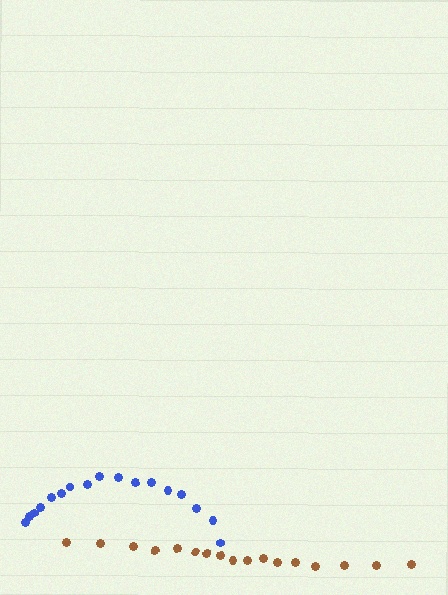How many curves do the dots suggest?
There are 2 distinct paths.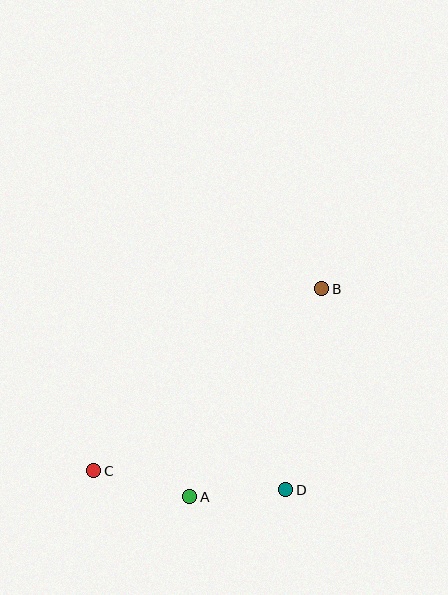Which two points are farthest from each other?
Points B and C are farthest from each other.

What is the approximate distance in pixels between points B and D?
The distance between B and D is approximately 204 pixels.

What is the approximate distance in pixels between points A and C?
The distance between A and C is approximately 99 pixels.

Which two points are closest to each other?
Points A and D are closest to each other.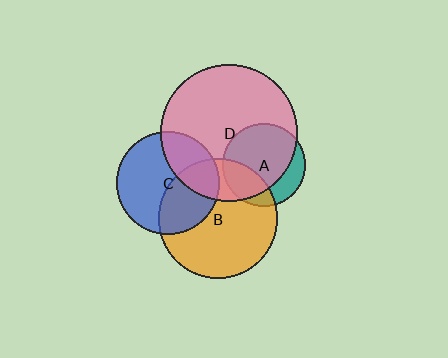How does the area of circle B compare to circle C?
Approximately 1.4 times.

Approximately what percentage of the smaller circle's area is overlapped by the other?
Approximately 75%.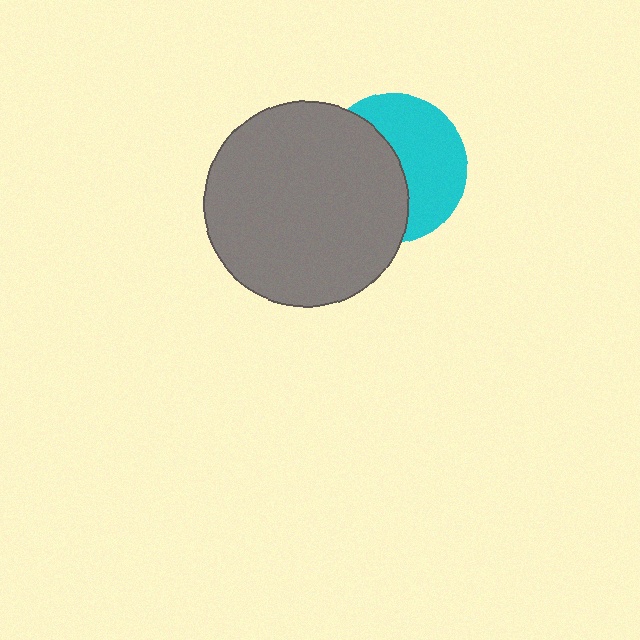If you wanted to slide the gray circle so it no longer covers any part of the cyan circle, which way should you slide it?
Slide it left — that is the most direct way to separate the two shapes.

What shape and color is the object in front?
The object in front is a gray circle.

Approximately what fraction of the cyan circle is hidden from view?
Roughly 50% of the cyan circle is hidden behind the gray circle.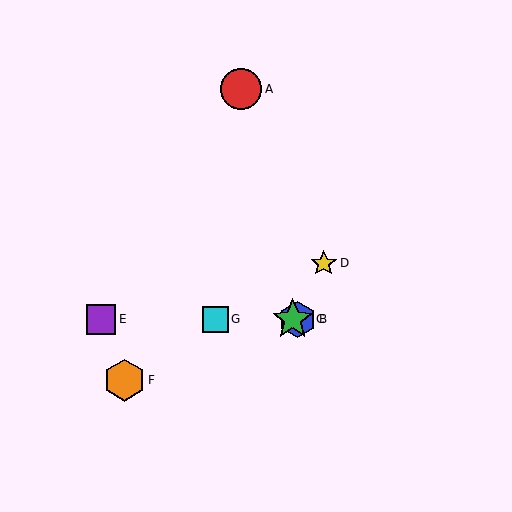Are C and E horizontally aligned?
Yes, both are at y≈319.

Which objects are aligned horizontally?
Objects B, C, E, G are aligned horizontally.